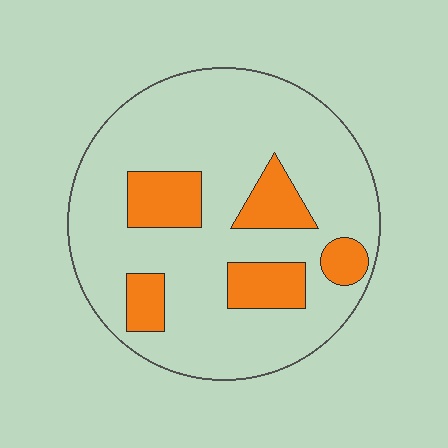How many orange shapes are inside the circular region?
5.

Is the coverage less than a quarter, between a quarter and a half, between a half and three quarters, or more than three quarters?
Less than a quarter.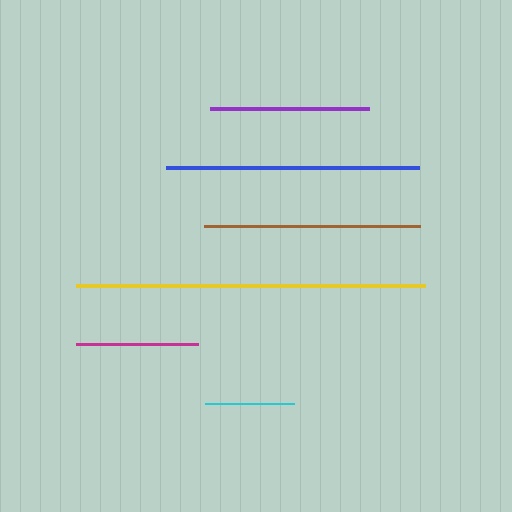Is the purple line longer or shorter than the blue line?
The blue line is longer than the purple line.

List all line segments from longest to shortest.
From longest to shortest: yellow, blue, brown, purple, magenta, cyan.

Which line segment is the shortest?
The cyan line is the shortest at approximately 89 pixels.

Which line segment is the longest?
The yellow line is the longest at approximately 350 pixels.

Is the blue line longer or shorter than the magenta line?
The blue line is longer than the magenta line.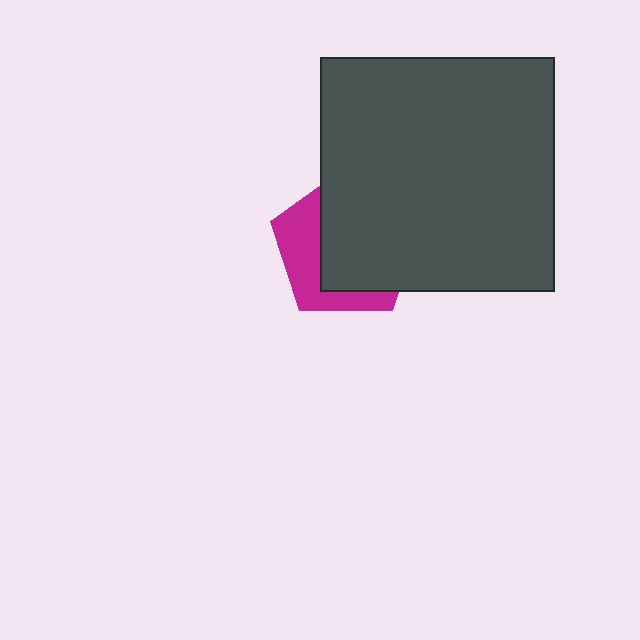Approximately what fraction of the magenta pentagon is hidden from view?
Roughly 63% of the magenta pentagon is hidden behind the dark gray square.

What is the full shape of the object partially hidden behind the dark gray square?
The partially hidden object is a magenta pentagon.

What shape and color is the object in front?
The object in front is a dark gray square.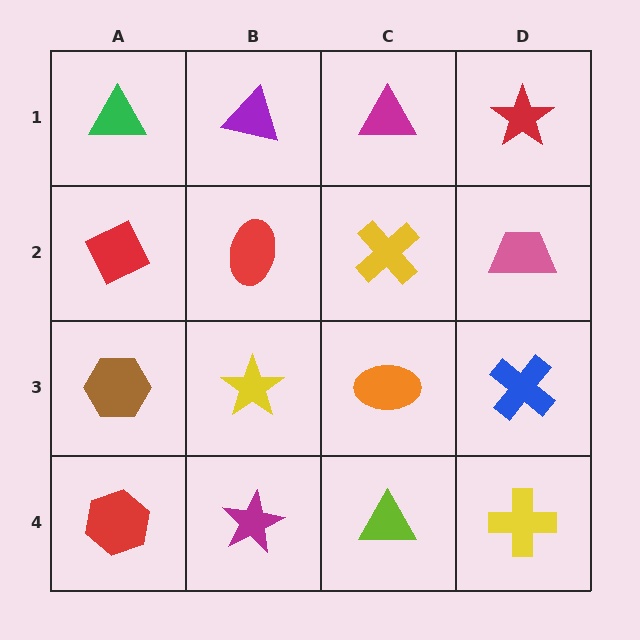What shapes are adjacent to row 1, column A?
A red diamond (row 2, column A), a purple triangle (row 1, column B).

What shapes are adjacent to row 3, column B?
A red ellipse (row 2, column B), a magenta star (row 4, column B), a brown hexagon (row 3, column A), an orange ellipse (row 3, column C).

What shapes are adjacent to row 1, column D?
A pink trapezoid (row 2, column D), a magenta triangle (row 1, column C).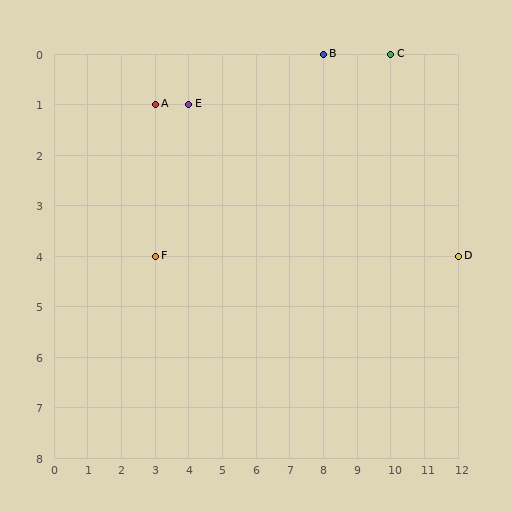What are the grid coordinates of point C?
Point C is at grid coordinates (10, 0).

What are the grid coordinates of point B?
Point B is at grid coordinates (8, 0).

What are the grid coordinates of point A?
Point A is at grid coordinates (3, 1).